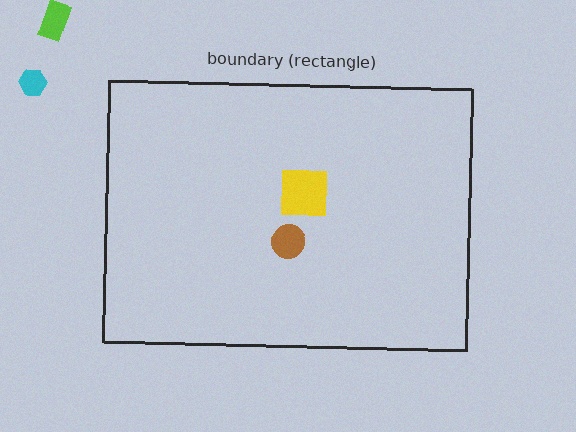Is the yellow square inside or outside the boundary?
Inside.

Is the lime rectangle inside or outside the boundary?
Outside.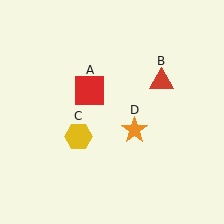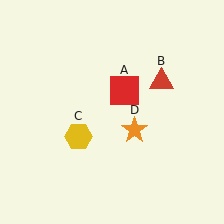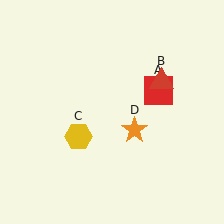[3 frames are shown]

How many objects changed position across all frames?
1 object changed position: red square (object A).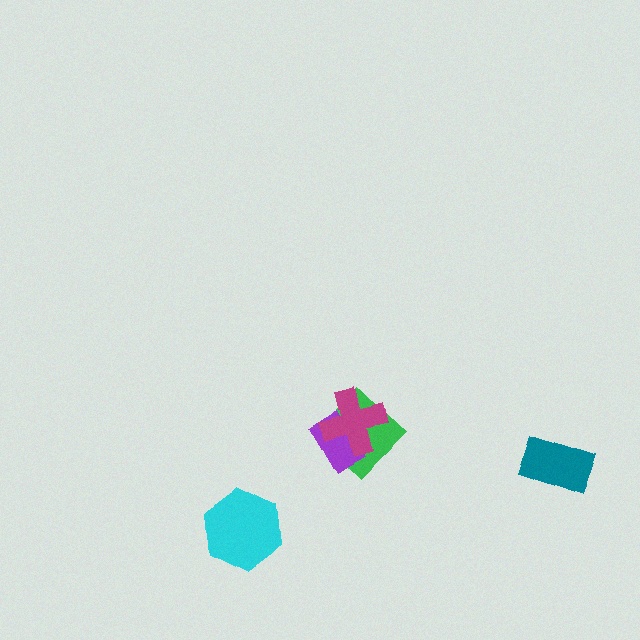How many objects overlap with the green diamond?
2 objects overlap with the green diamond.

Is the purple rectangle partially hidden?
Yes, it is partially covered by another shape.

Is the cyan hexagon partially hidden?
No, no other shape covers it.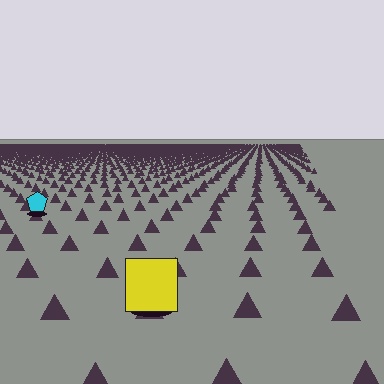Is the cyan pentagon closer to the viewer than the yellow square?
No. The yellow square is closer — you can tell from the texture gradient: the ground texture is coarser near it.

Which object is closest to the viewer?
The yellow square is closest. The texture marks near it are larger and more spread out.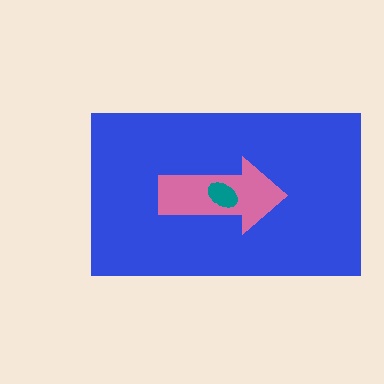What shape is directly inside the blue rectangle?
The pink arrow.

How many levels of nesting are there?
3.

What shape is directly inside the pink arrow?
The teal ellipse.